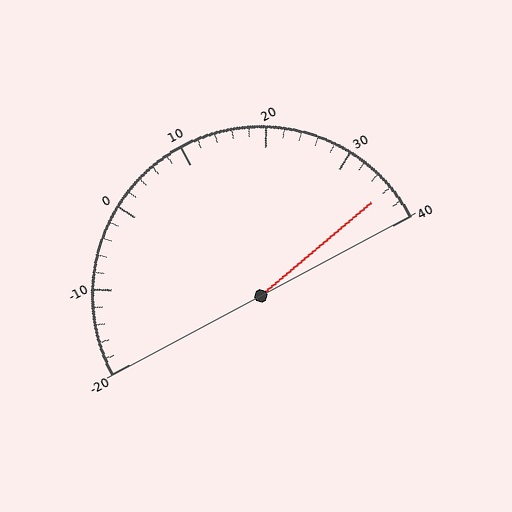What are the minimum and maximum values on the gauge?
The gauge ranges from -20 to 40.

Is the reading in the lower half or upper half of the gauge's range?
The reading is in the upper half of the range (-20 to 40).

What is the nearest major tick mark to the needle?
The nearest major tick mark is 40.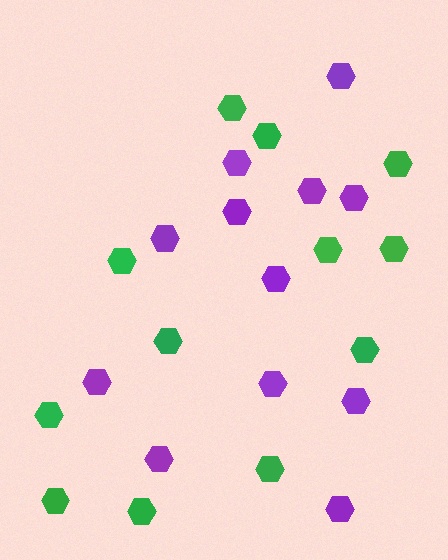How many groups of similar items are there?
There are 2 groups: one group of purple hexagons (12) and one group of green hexagons (12).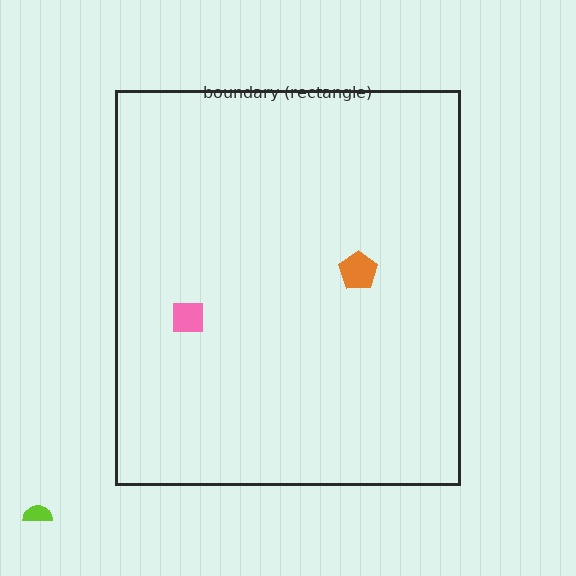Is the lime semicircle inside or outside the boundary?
Outside.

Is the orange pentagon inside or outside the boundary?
Inside.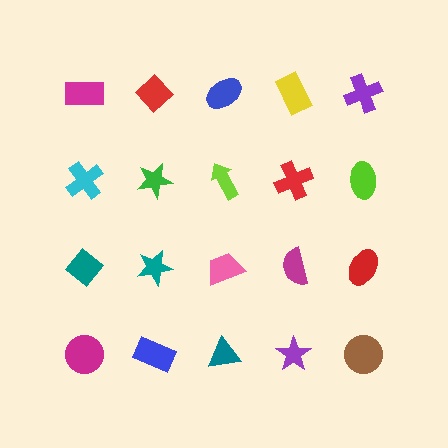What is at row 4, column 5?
A brown circle.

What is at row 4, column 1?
A magenta circle.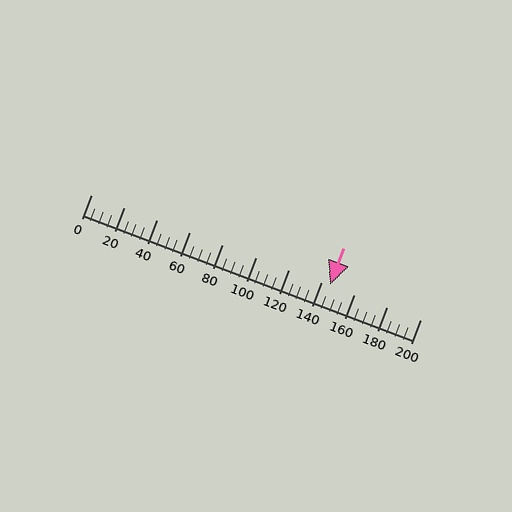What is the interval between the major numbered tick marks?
The major tick marks are spaced 20 units apart.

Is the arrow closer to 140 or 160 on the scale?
The arrow is closer to 140.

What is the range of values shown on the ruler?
The ruler shows values from 0 to 200.